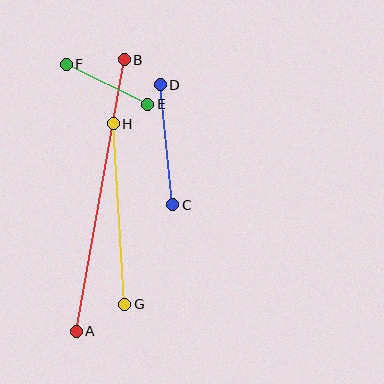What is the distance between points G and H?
The distance is approximately 181 pixels.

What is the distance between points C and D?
The distance is approximately 121 pixels.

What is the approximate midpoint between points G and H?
The midpoint is at approximately (119, 214) pixels.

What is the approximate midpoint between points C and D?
The midpoint is at approximately (166, 145) pixels.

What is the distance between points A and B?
The distance is approximately 276 pixels.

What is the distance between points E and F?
The distance is approximately 91 pixels.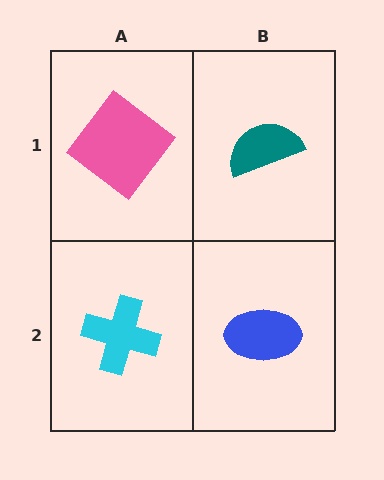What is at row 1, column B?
A teal semicircle.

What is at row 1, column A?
A pink diamond.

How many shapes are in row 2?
2 shapes.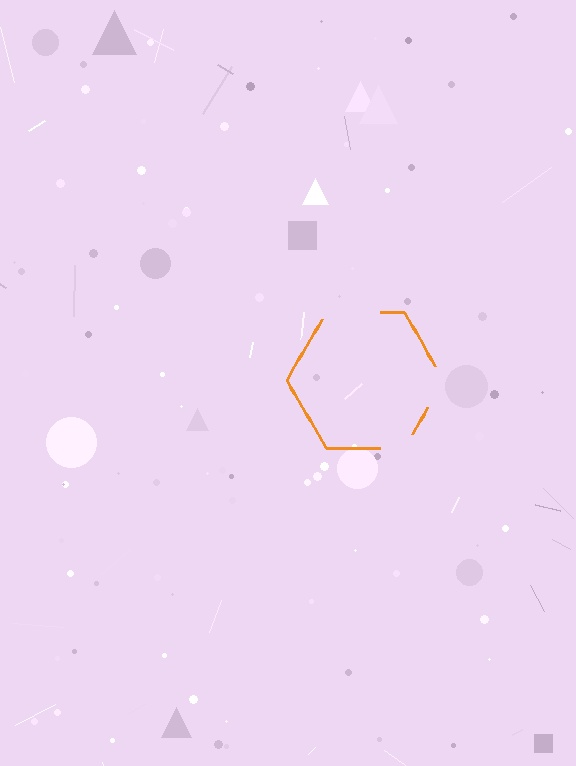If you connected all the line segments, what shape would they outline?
They would outline a hexagon.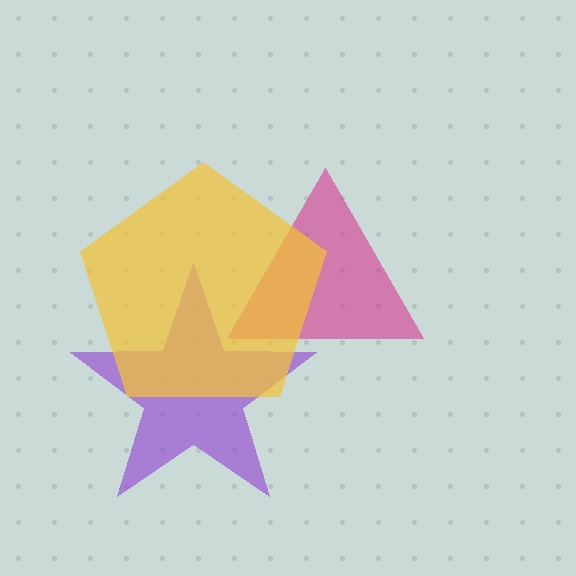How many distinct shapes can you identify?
There are 3 distinct shapes: a magenta triangle, a purple star, a yellow pentagon.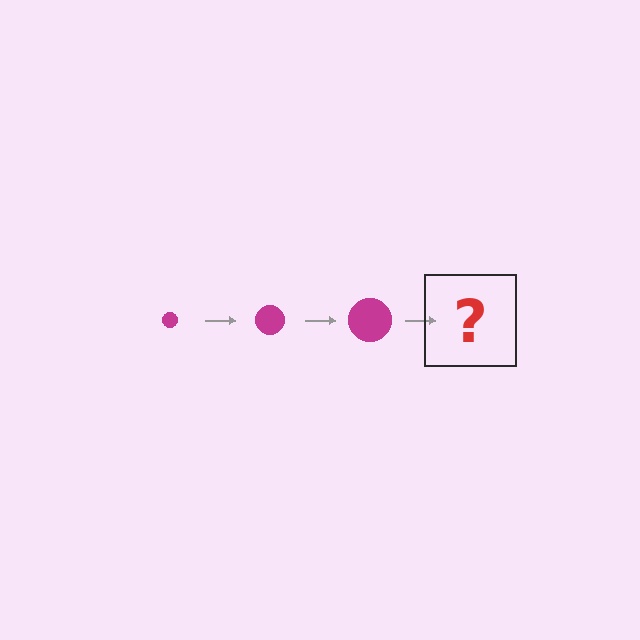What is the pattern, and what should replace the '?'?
The pattern is that the circle gets progressively larger each step. The '?' should be a magenta circle, larger than the previous one.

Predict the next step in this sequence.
The next step is a magenta circle, larger than the previous one.